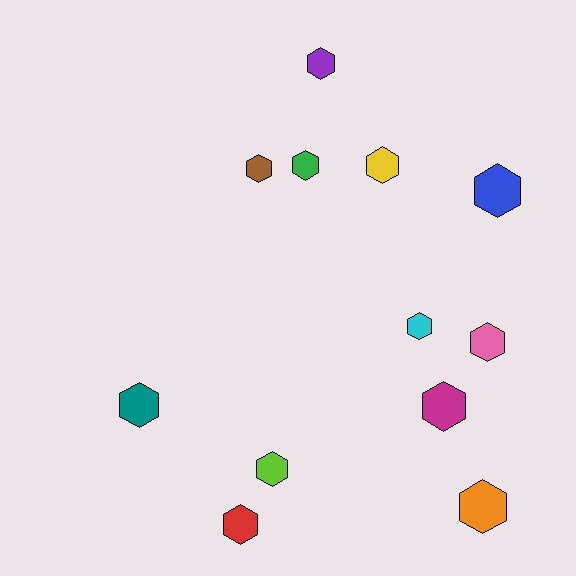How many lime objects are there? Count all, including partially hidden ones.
There is 1 lime object.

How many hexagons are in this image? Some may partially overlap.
There are 12 hexagons.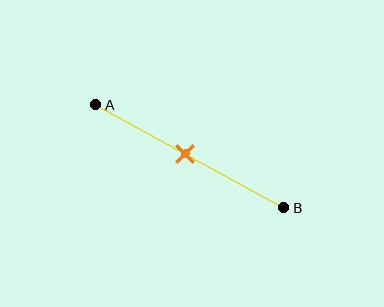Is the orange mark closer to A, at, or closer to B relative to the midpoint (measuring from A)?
The orange mark is approximately at the midpoint of segment AB.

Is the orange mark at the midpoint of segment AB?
Yes, the mark is approximately at the midpoint.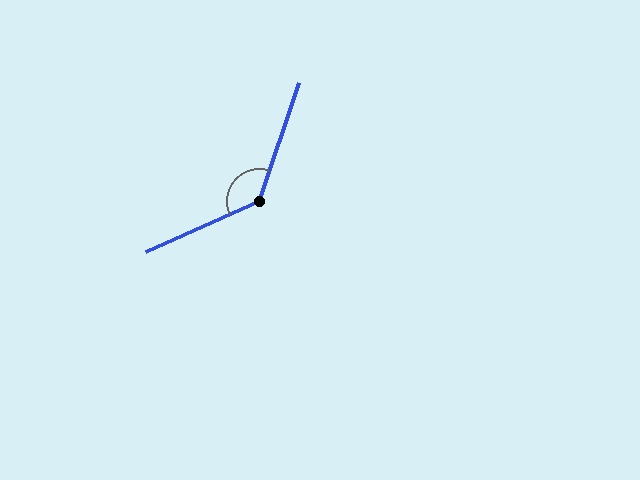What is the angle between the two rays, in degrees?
Approximately 133 degrees.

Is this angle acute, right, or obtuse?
It is obtuse.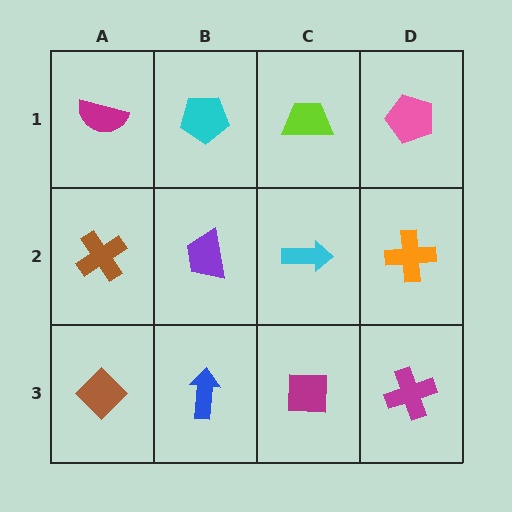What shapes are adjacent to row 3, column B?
A purple trapezoid (row 2, column B), a brown diamond (row 3, column A), a magenta square (row 3, column C).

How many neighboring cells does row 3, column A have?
2.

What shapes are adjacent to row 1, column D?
An orange cross (row 2, column D), a lime trapezoid (row 1, column C).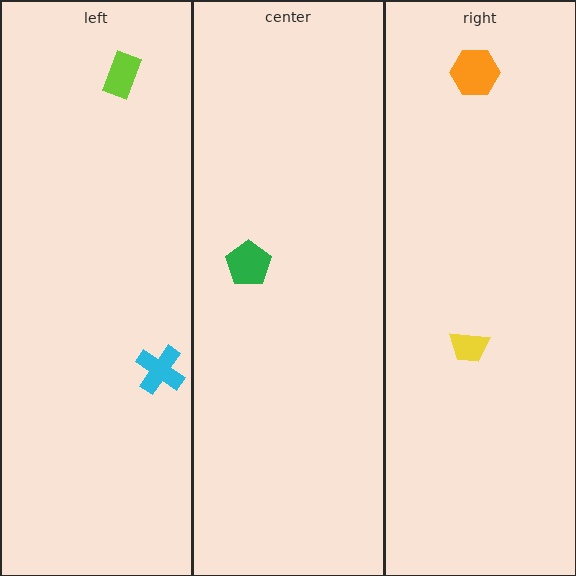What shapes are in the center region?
The green pentagon.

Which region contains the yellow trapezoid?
The right region.